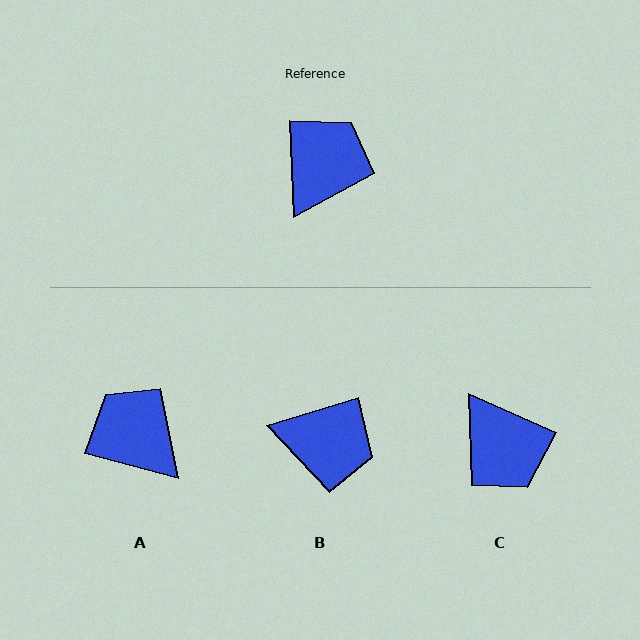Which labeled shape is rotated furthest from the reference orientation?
C, about 117 degrees away.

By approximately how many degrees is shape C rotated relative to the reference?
Approximately 117 degrees clockwise.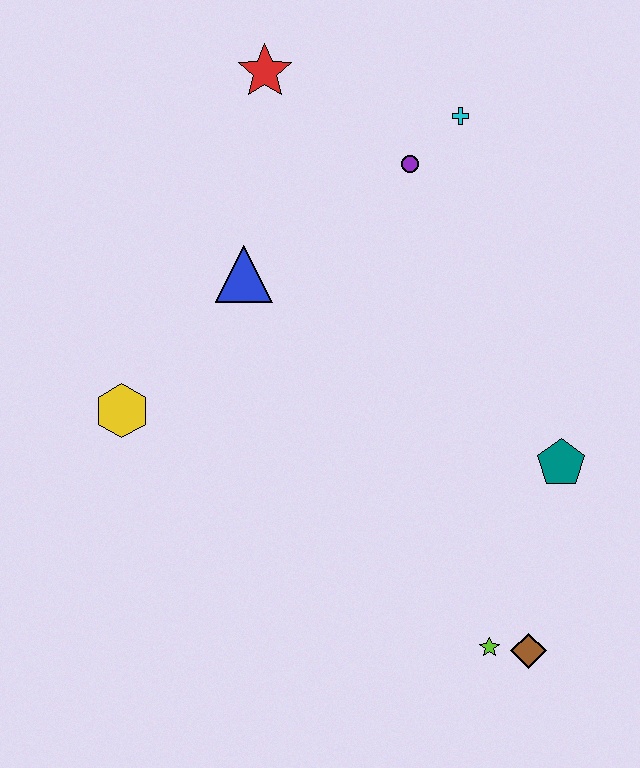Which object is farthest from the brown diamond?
The red star is farthest from the brown diamond.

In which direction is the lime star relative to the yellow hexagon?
The lime star is to the right of the yellow hexagon.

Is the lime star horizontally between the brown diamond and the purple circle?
Yes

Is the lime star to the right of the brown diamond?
No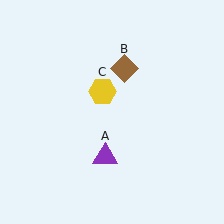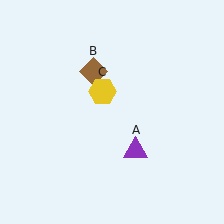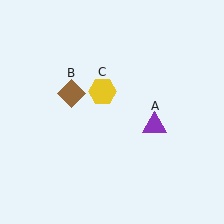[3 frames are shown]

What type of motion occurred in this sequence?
The purple triangle (object A), brown diamond (object B) rotated counterclockwise around the center of the scene.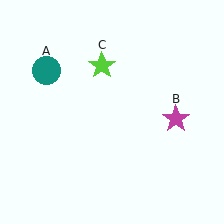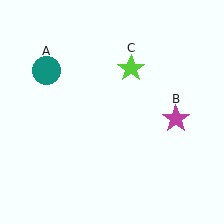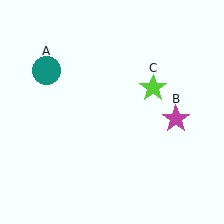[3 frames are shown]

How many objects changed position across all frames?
1 object changed position: lime star (object C).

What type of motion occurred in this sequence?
The lime star (object C) rotated clockwise around the center of the scene.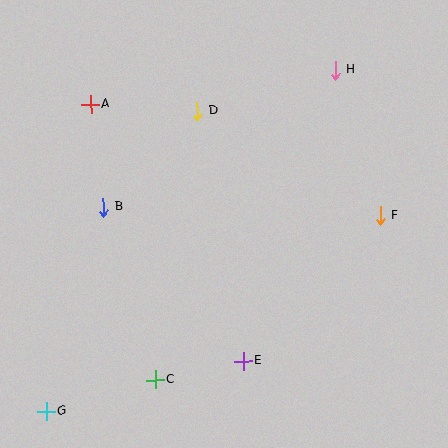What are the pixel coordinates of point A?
Point A is at (90, 104).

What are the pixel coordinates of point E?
Point E is at (243, 361).